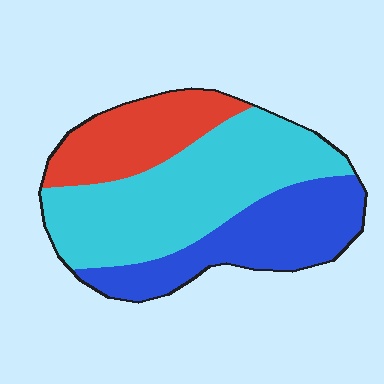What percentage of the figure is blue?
Blue takes up about one third (1/3) of the figure.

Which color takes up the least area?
Red, at roughly 20%.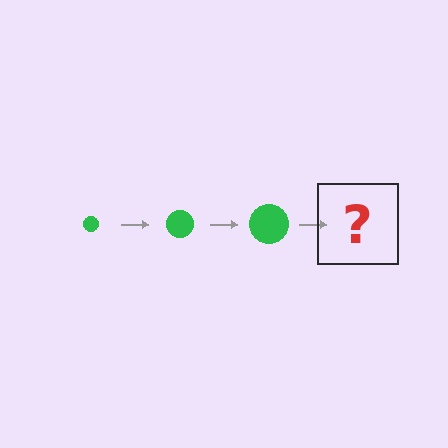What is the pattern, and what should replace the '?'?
The pattern is that the circle gets progressively larger each step. The '?' should be a green circle, larger than the previous one.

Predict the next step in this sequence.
The next step is a green circle, larger than the previous one.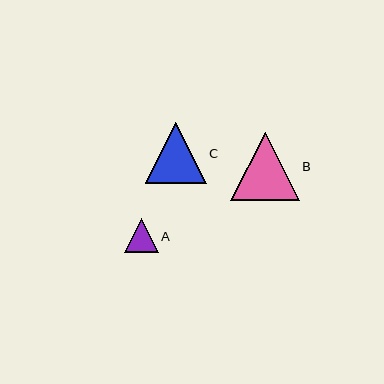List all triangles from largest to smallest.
From largest to smallest: B, C, A.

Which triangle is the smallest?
Triangle A is the smallest with a size of approximately 34 pixels.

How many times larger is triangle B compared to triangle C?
Triangle B is approximately 1.1 times the size of triangle C.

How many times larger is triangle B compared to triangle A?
Triangle B is approximately 2.0 times the size of triangle A.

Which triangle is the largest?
Triangle B is the largest with a size of approximately 68 pixels.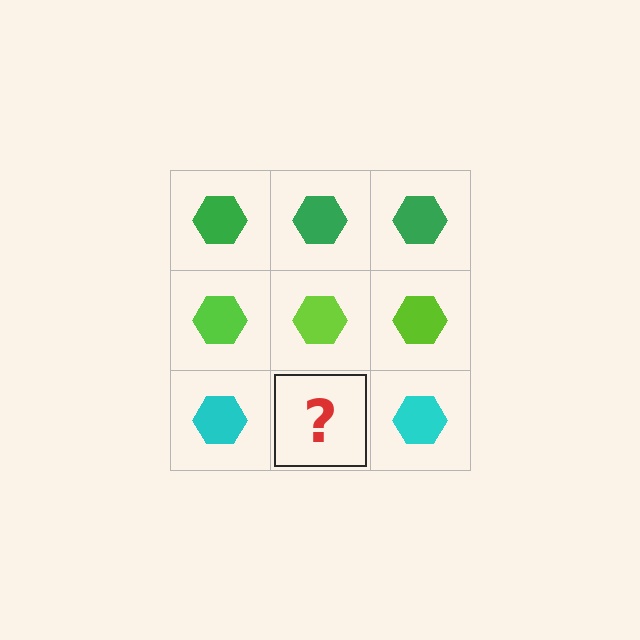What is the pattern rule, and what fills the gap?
The rule is that each row has a consistent color. The gap should be filled with a cyan hexagon.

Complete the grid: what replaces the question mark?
The question mark should be replaced with a cyan hexagon.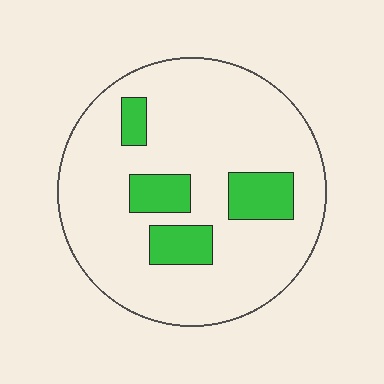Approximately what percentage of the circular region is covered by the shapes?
Approximately 15%.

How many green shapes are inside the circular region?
4.